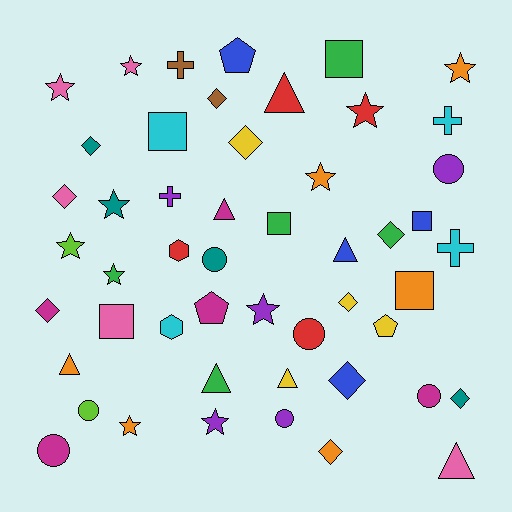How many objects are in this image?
There are 50 objects.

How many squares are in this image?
There are 6 squares.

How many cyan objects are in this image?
There are 4 cyan objects.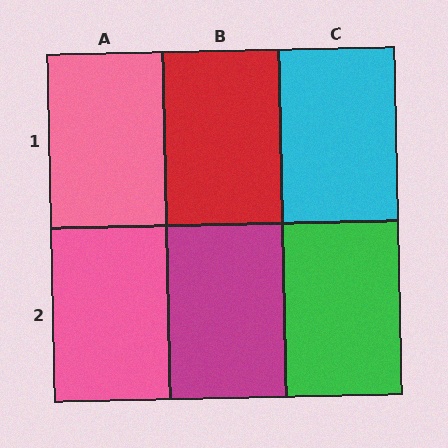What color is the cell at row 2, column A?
Pink.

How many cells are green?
1 cell is green.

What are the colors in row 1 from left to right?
Pink, red, cyan.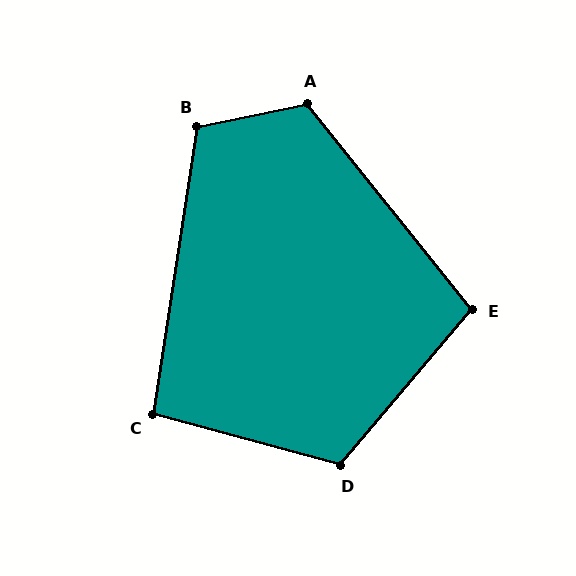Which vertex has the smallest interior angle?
C, at approximately 97 degrees.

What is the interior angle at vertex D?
Approximately 115 degrees (obtuse).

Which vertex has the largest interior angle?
A, at approximately 117 degrees.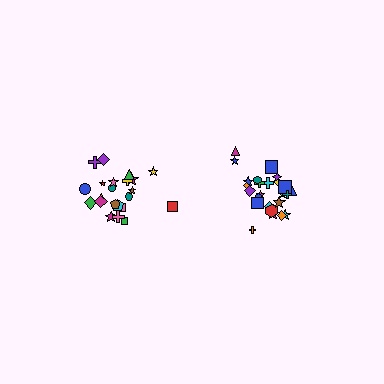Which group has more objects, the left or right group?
The right group.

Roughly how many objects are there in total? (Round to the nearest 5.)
Roughly 45 objects in total.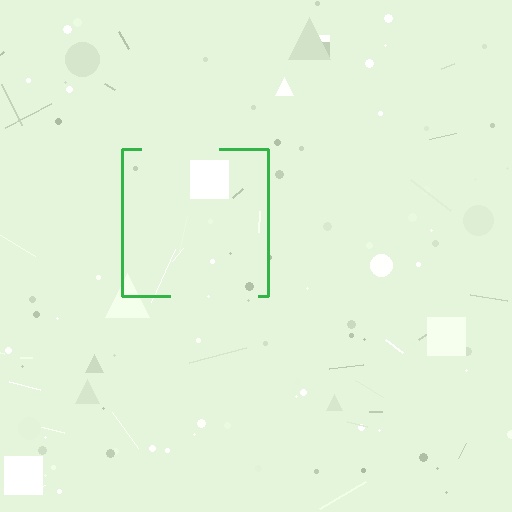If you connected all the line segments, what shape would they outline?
They would outline a square.